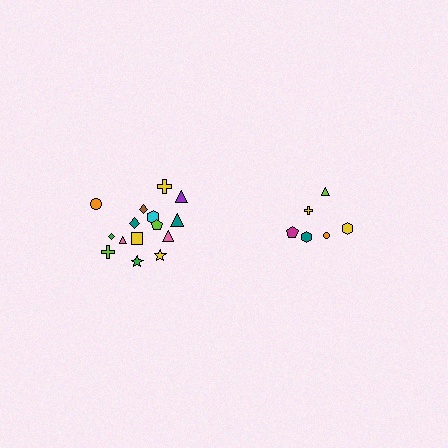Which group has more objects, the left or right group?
The left group.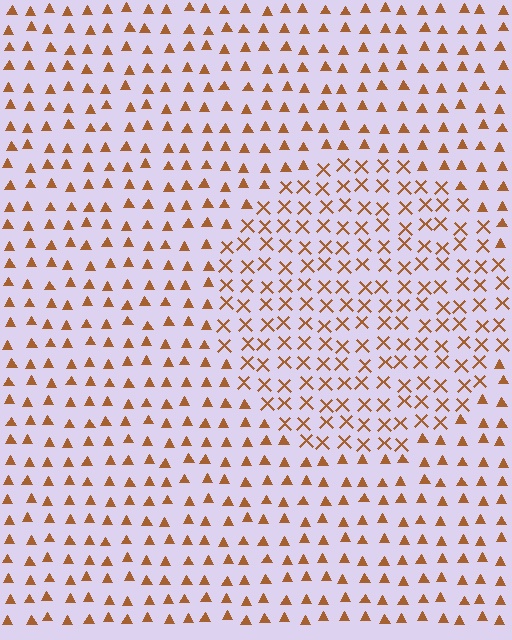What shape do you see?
I see a circle.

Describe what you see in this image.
The image is filled with small brown elements arranged in a uniform grid. A circle-shaped region contains X marks, while the surrounding area contains triangles. The boundary is defined purely by the change in element shape.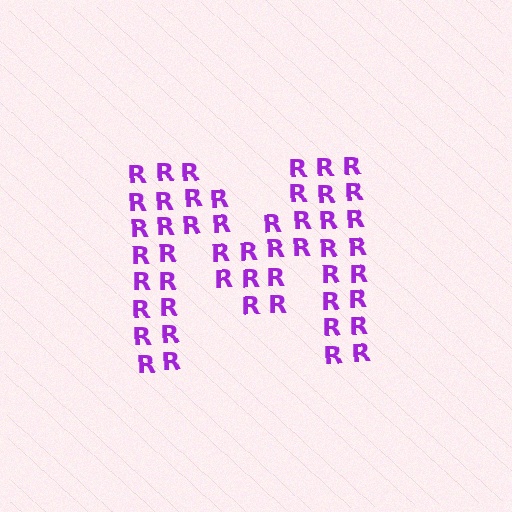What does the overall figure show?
The overall figure shows the letter M.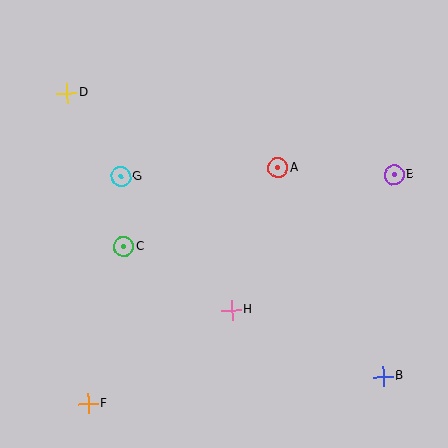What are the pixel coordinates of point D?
Point D is at (67, 93).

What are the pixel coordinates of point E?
Point E is at (394, 175).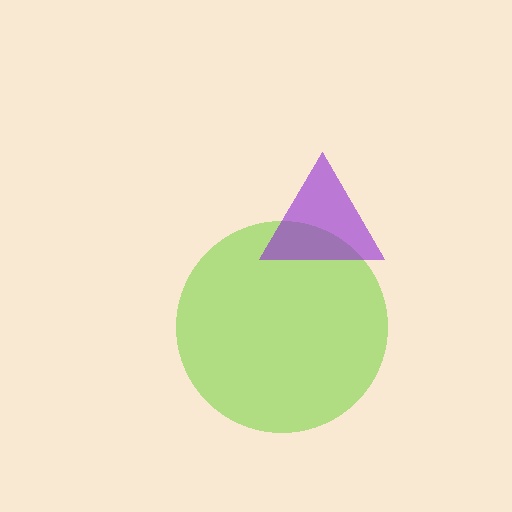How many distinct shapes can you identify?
There are 2 distinct shapes: a lime circle, a purple triangle.